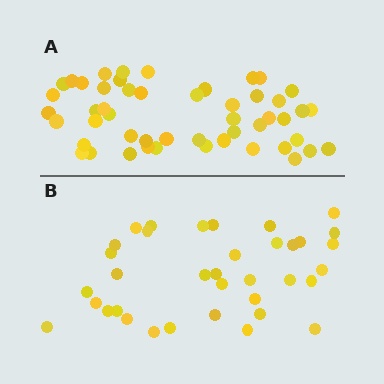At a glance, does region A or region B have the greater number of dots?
Region A (the top region) has more dots.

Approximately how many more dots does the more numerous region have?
Region A has approximately 15 more dots than region B.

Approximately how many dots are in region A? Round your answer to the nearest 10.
About 50 dots.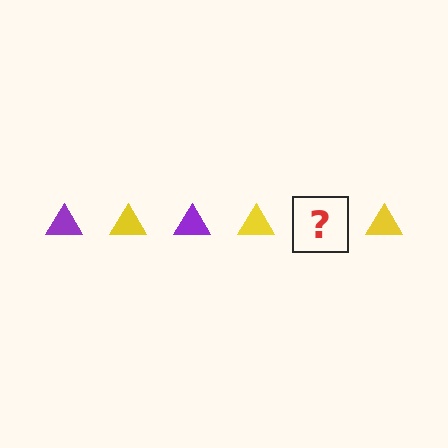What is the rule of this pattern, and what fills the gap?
The rule is that the pattern cycles through purple, yellow triangles. The gap should be filled with a purple triangle.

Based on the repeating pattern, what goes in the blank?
The blank should be a purple triangle.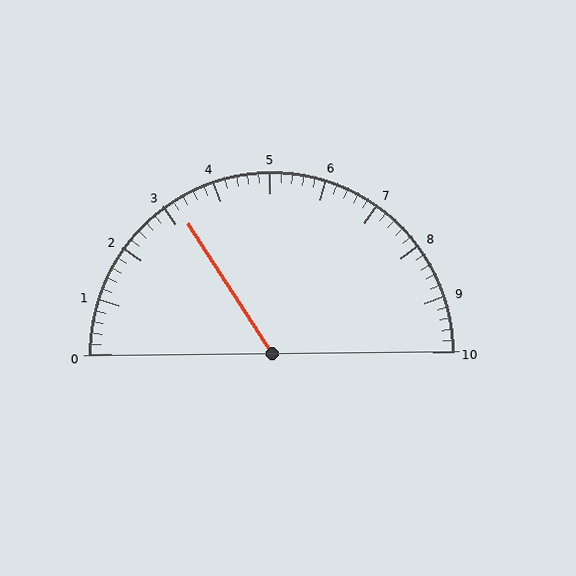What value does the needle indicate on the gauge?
The needle indicates approximately 3.2.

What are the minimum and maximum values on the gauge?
The gauge ranges from 0 to 10.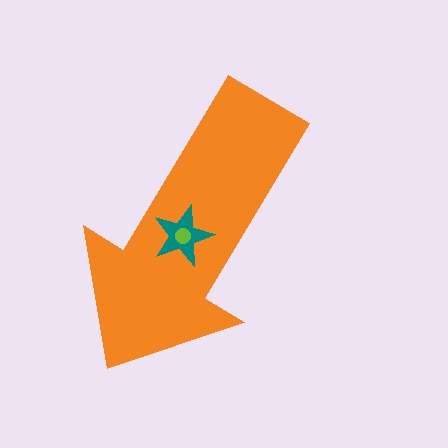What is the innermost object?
The lime circle.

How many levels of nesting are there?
3.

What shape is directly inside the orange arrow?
The teal star.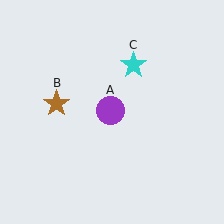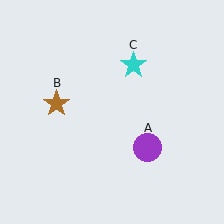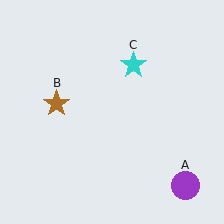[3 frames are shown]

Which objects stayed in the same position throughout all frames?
Brown star (object B) and cyan star (object C) remained stationary.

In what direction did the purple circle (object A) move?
The purple circle (object A) moved down and to the right.